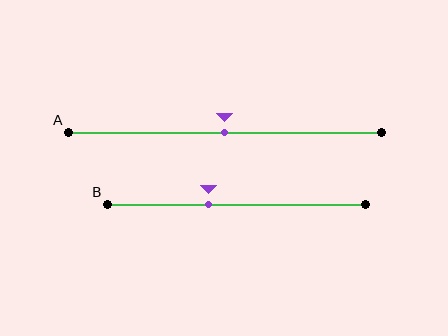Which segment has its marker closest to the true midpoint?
Segment A has its marker closest to the true midpoint.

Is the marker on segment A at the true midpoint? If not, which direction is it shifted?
Yes, the marker on segment A is at the true midpoint.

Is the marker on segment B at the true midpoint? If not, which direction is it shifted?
No, the marker on segment B is shifted to the left by about 11% of the segment length.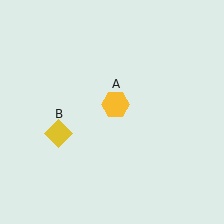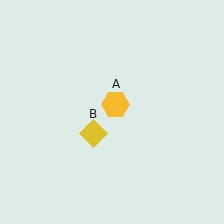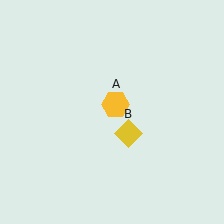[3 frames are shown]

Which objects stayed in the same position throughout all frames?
Yellow hexagon (object A) remained stationary.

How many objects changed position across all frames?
1 object changed position: yellow diamond (object B).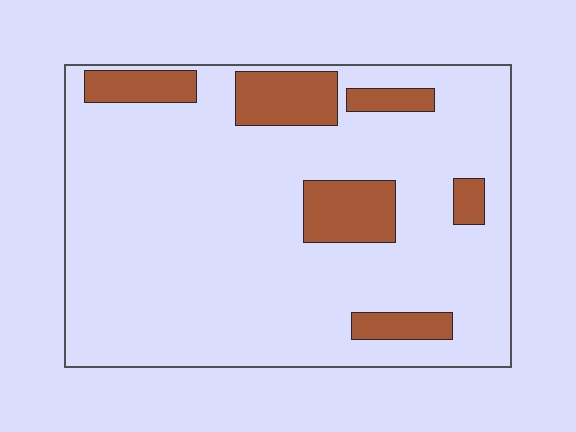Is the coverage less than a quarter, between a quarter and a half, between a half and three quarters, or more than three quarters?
Less than a quarter.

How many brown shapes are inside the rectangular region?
6.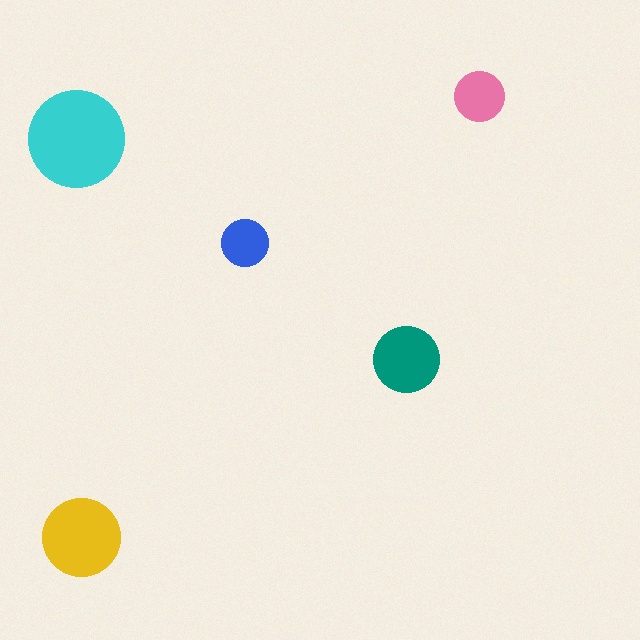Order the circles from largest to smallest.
the cyan one, the yellow one, the teal one, the pink one, the blue one.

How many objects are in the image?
There are 5 objects in the image.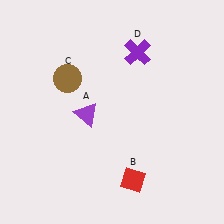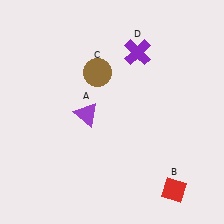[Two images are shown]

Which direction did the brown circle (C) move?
The brown circle (C) moved right.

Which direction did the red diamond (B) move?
The red diamond (B) moved right.